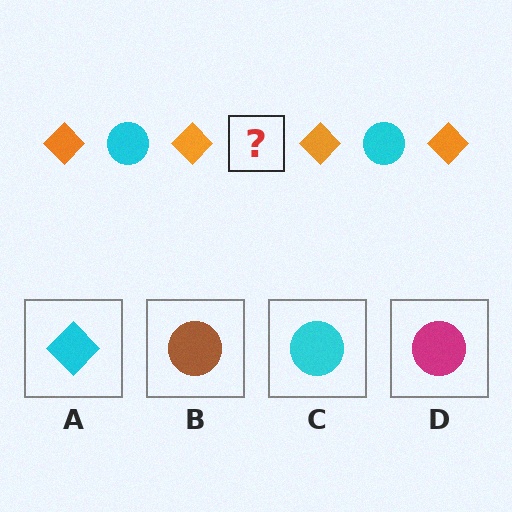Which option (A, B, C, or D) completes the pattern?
C.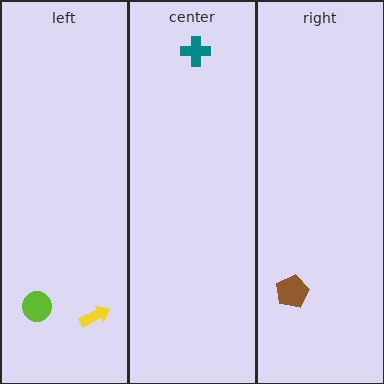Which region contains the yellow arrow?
The left region.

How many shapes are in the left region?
2.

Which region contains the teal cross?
The center region.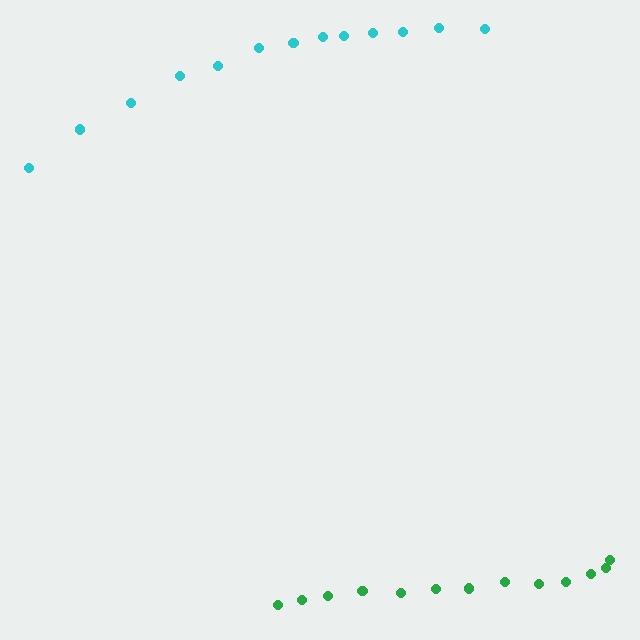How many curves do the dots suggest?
There are 2 distinct paths.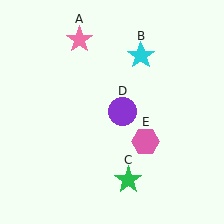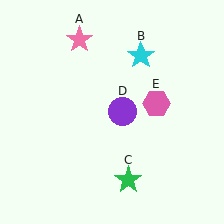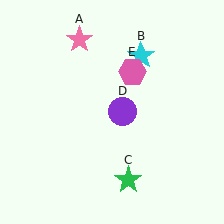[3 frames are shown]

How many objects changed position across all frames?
1 object changed position: pink hexagon (object E).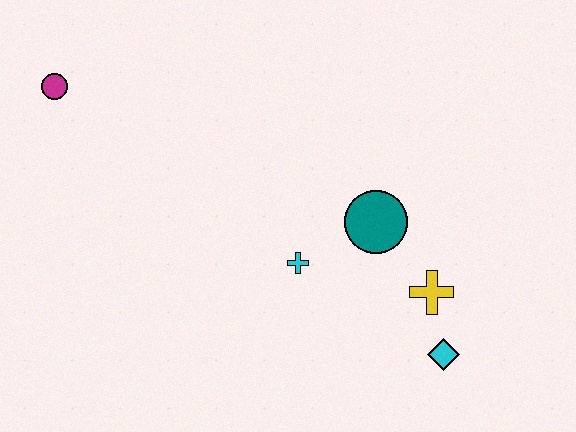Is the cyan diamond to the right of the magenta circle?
Yes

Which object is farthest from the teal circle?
The magenta circle is farthest from the teal circle.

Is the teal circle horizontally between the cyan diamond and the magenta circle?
Yes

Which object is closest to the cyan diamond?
The yellow cross is closest to the cyan diamond.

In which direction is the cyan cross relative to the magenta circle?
The cyan cross is to the right of the magenta circle.